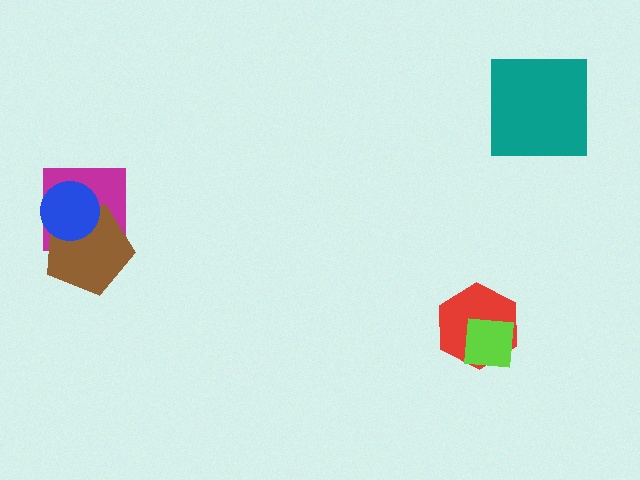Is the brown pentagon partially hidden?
Yes, it is partially covered by another shape.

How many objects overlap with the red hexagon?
1 object overlaps with the red hexagon.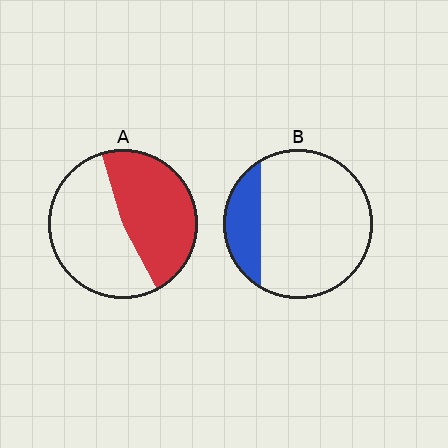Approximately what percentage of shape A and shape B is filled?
A is approximately 45% and B is approximately 20%.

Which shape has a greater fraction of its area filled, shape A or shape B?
Shape A.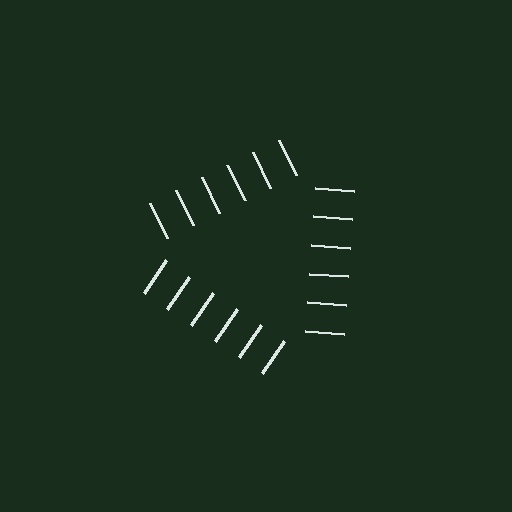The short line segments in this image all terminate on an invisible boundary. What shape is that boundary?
An illusory triangle — the line segments terminate on its edges but no continuous stroke is drawn.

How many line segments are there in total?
18 — 6 along each of the 3 edges.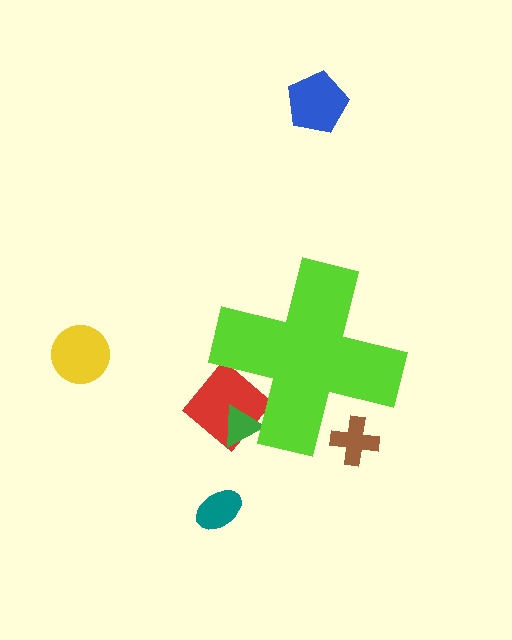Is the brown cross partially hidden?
Yes, the brown cross is partially hidden behind the lime cross.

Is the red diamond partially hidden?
Yes, the red diamond is partially hidden behind the lime cross.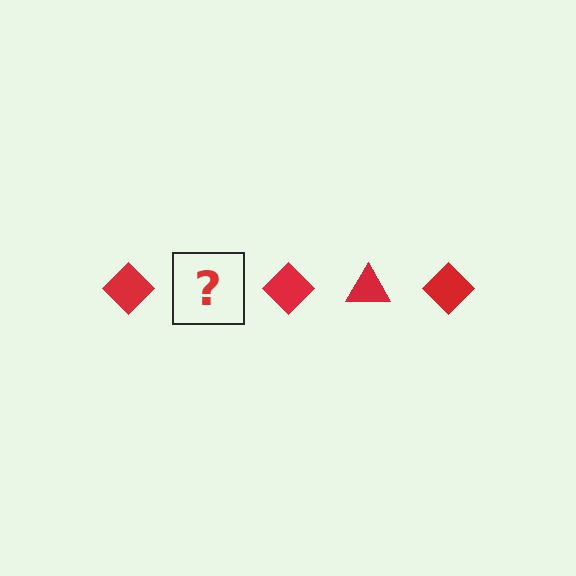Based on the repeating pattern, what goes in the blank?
The blank should be a red triangle.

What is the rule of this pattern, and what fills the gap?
The rule is that the pattern cycles through diamond, triangle shapes in red. The gap should be filled with a red triangle.